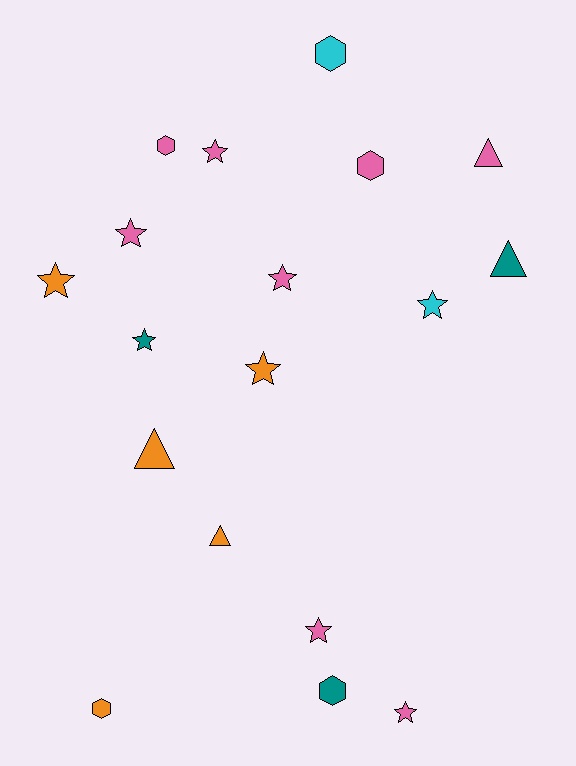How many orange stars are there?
There are 2 orange stars.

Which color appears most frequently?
Pink, with 8 objects.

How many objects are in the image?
There are 18 objects.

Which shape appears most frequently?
Star, with 9 objects.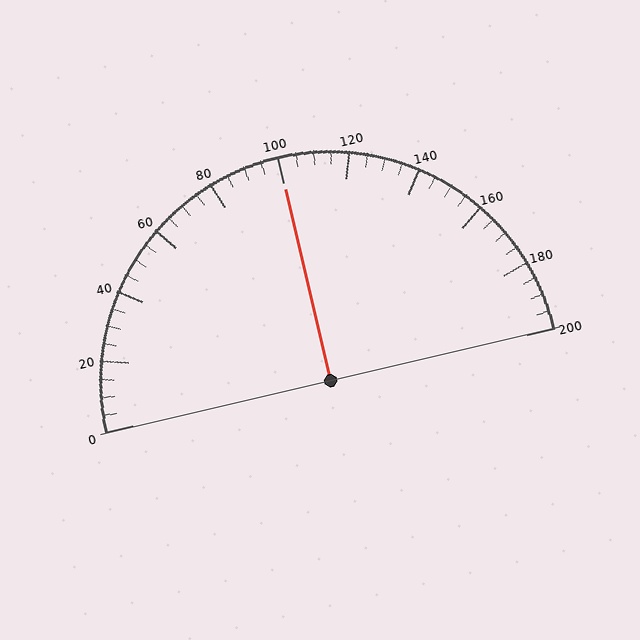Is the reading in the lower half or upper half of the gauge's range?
The reading is in the upper half of the range (0 to 200).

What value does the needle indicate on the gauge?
The needle indicates approximately 100.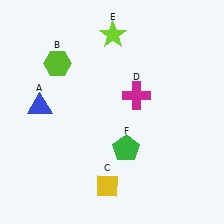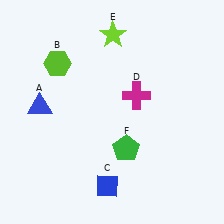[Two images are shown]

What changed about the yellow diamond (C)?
In Image 1, C is yellow. In Image 2, it changed to blue.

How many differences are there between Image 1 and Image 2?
There is 1 difference between the two images.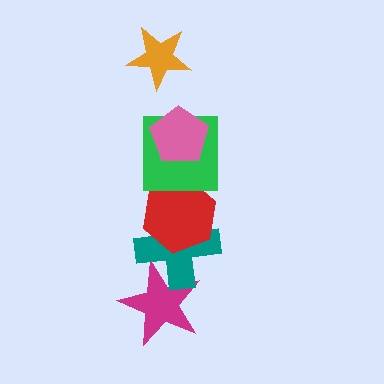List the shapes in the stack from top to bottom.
From top to bottom: the orange star, the pink pentagon, the green square, the red hexagon, the teal cross, the magenta star.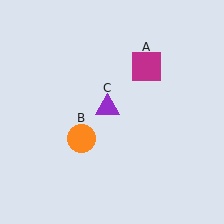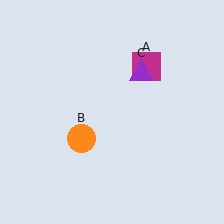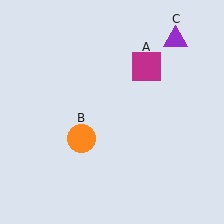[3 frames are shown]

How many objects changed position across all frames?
1 object changed position: purple triangle (object C).